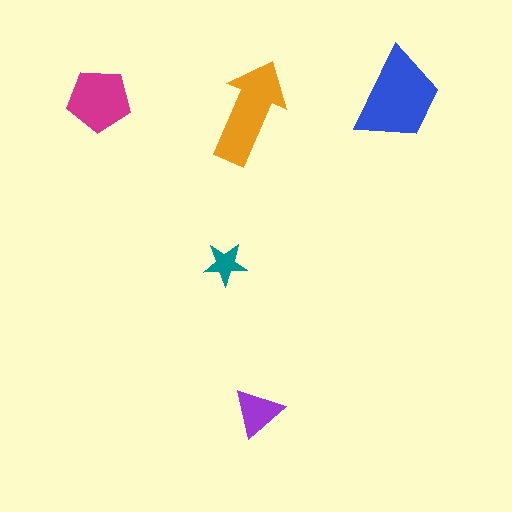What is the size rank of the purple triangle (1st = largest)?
4th.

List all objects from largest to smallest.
The blue trapezoid, the orange arrow, the magenta pentagon, the purple triangle, the teal star.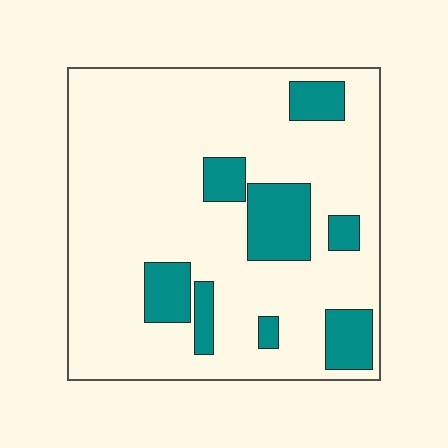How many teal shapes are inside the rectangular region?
8.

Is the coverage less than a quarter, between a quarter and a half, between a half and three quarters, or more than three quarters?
Less than a quarter.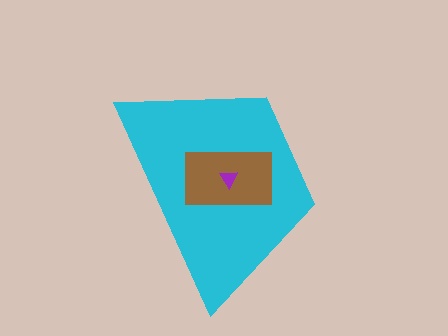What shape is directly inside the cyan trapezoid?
The brown rectangle.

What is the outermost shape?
The cyan trapezoid.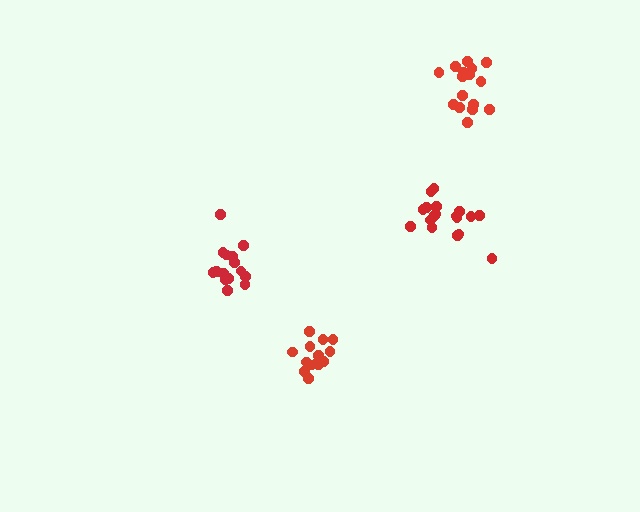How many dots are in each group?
Group 1: 14 dots, Group 2: 15 dots, Group 3: 16 dots, Group 4: 18 dots (63 total).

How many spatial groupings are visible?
There are 4 spatial groupings.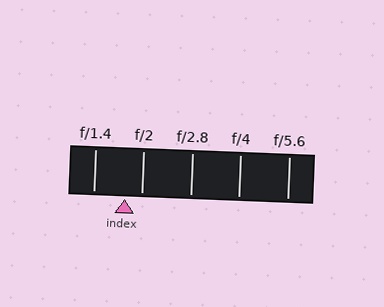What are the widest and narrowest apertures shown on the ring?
The widest aperture shown is f/1.4 and the narrowest is f/5.6.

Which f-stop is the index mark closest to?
The index mark is closest to f/2.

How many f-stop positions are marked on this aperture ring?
There are 5 f-stop positions marked.